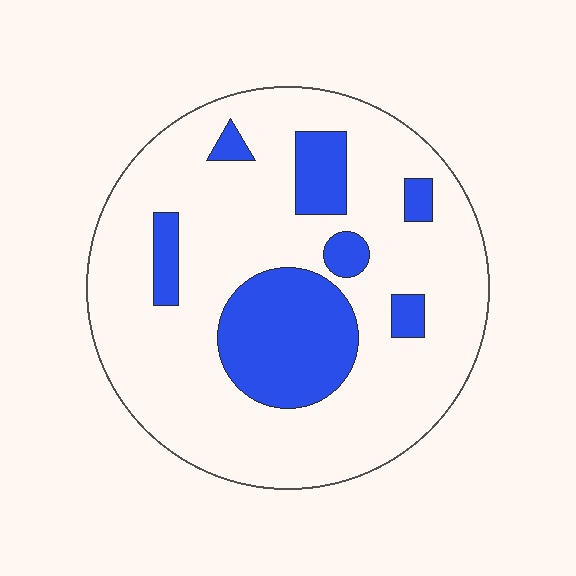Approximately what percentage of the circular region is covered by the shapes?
Approximately 20%.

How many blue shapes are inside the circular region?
7.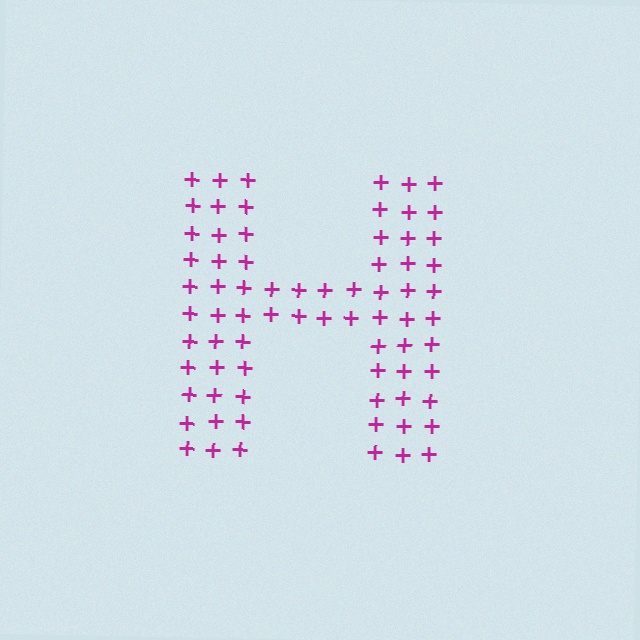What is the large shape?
The large shape is the letter H.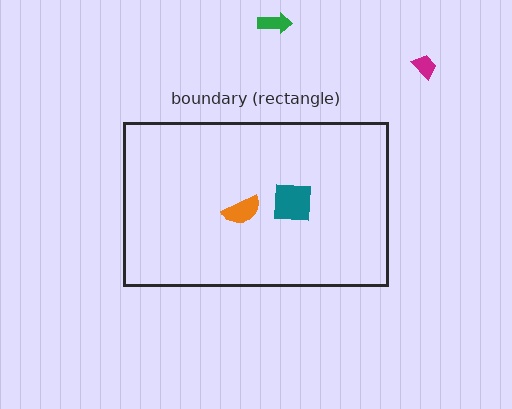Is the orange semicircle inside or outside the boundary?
Inside.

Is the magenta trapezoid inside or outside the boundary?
Outside.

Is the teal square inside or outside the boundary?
Inside.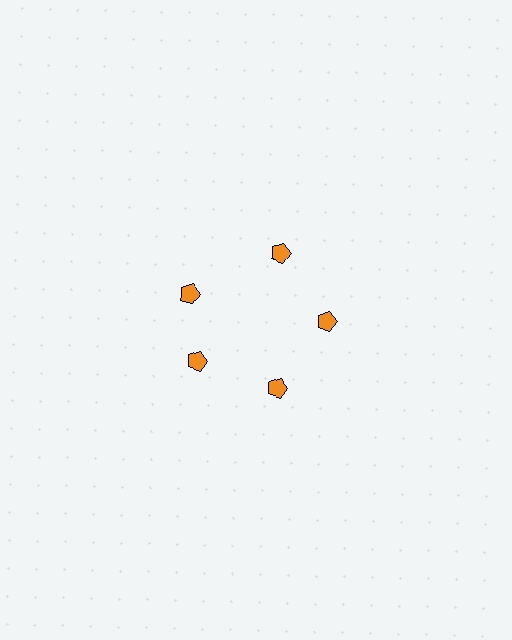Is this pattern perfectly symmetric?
No. The 5 orange pentagons are arranged in a ring, but one element near the 10 o'clock position is rotated out of alignment along the ring, breaking the 5-fold rotational symmetry.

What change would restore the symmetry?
The symmetry would be restored by rotating it back into even spacing with its neighbors so that all 5 pentagons sit at equal angles and equal distance from the center.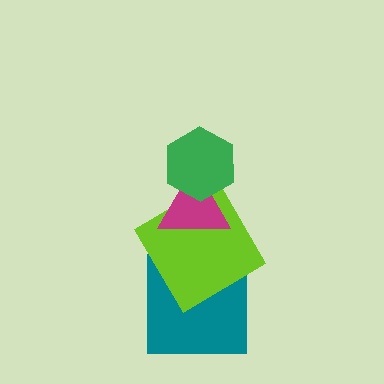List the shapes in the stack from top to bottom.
From top to bottom: the green hexagon, the magenta triangle, the lime diamond, the teal square.